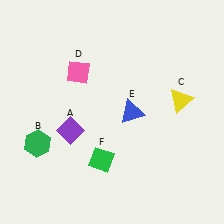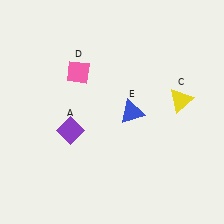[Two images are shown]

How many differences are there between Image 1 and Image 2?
There are 2 differences between the two images.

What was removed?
The green hexagon (B), the green diamond (F) were removed in Image 2.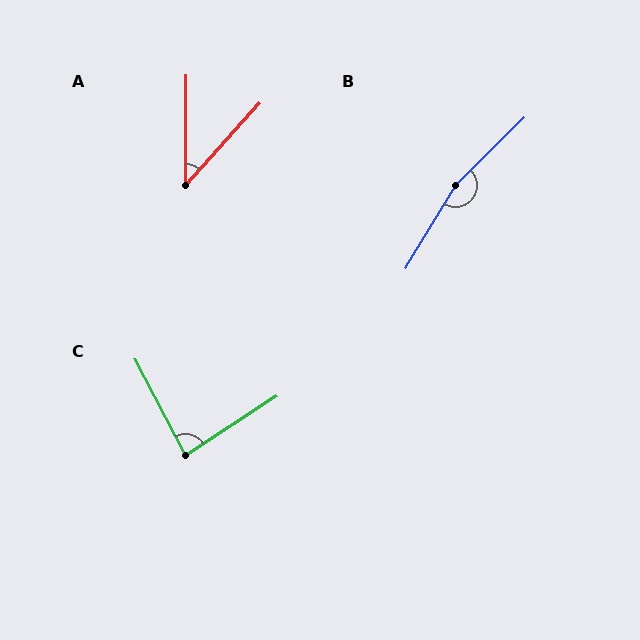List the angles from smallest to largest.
A (42°), C (85°), B (166°).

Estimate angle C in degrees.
Approximately 85 degrees.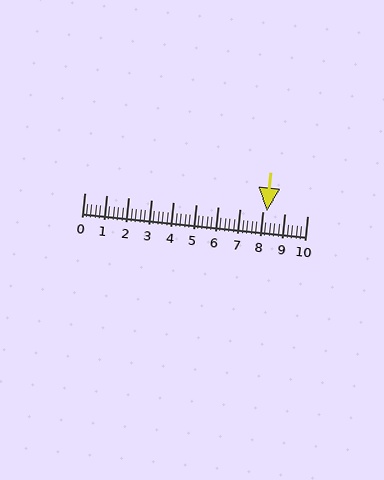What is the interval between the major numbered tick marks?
The major tick marks are spaced 1 units apart.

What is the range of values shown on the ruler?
The ruler shows values from 0 to 10.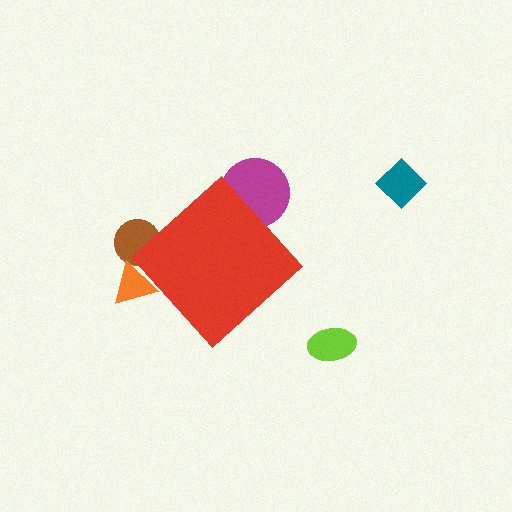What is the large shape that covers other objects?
A red diamond.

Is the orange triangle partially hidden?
Yes, the orange triangle is partially hidden behind the red diamond.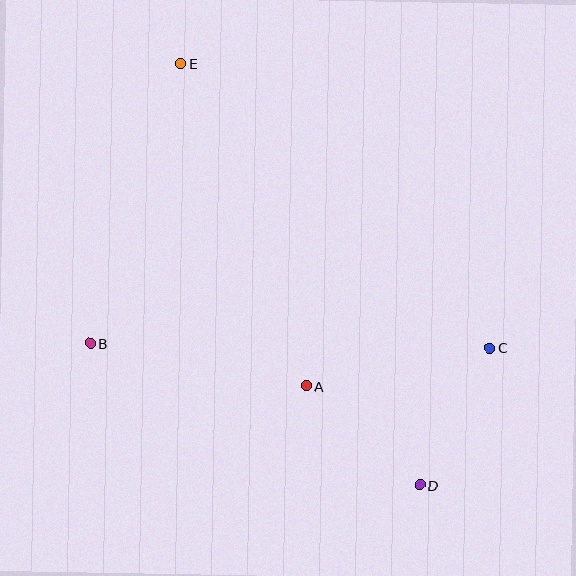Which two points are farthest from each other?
Points D and E are farthest from each other.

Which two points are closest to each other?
Points A and D are closest to each other.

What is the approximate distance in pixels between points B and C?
The distance between B and C is approximately 399 pixels.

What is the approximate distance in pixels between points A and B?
The distance between A and B is approximately 220 pixels.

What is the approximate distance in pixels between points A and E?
The distance between A and E is approximately 346 pixels.